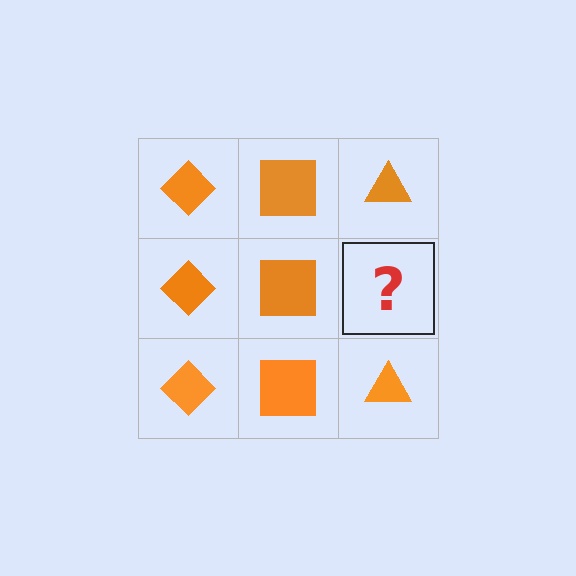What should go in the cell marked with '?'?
The missing cell should contain an orange triangle.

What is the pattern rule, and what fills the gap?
The rule is that each column has a consistent shape. The gap should be filled with an orange triangle.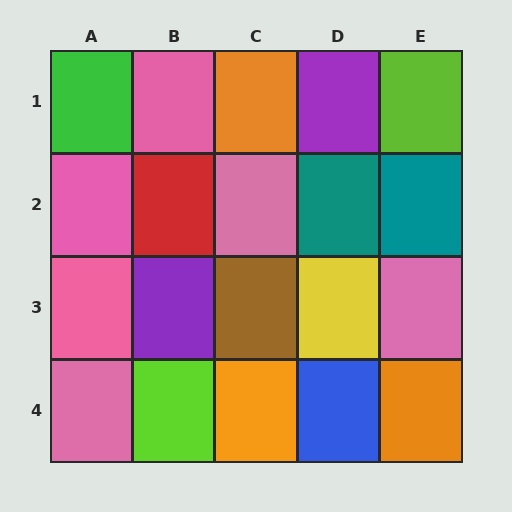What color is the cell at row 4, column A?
Pink.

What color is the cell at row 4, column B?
Lime.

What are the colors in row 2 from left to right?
Pink, red, pink, teal, teal.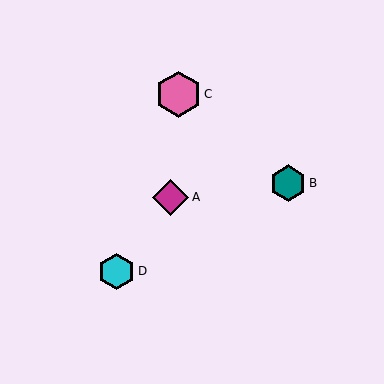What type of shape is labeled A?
Shape A is a magenta diamond.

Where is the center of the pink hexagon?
The center of the pink hexagon is at (178, 94).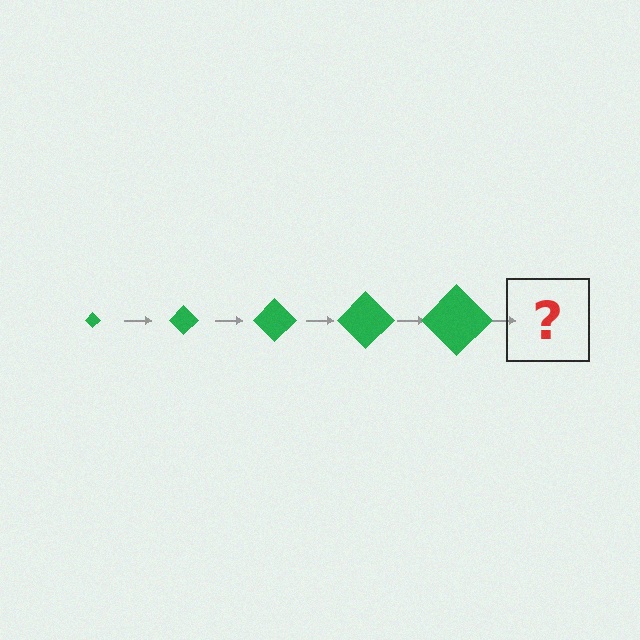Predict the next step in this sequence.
The next step is a green diamond, larger than the previous one.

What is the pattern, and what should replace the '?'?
The pattern is that the diamond gets progressively larger each step. The '?' should be a green diamond, larger than the previous one.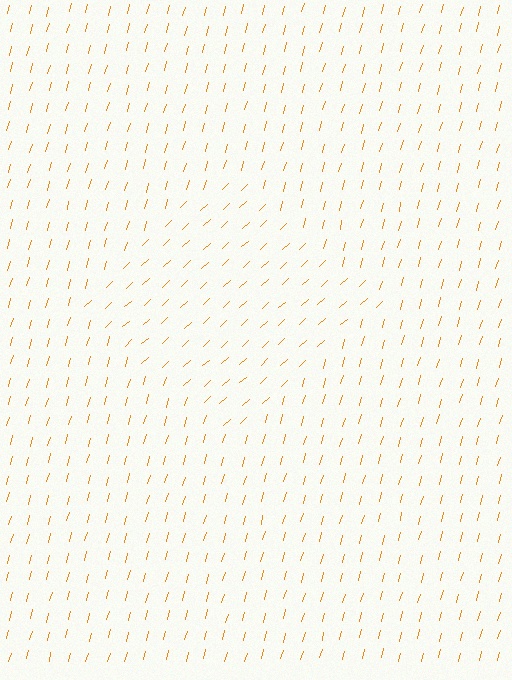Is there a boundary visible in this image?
Yes, there is a texture boundary formed by a change in line orientation.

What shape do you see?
I see a diamond.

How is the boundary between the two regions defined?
The boundary is defined purely by a change in line orientation (approximately 32 degrees difference). All lines are the same color and thickness.